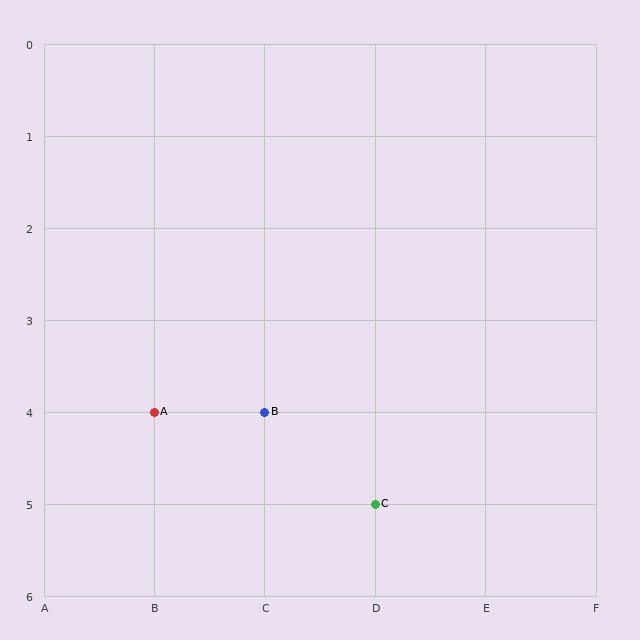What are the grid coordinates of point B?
Point B is at grid coordinates (C, 4).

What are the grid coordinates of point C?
Point C is at grid coordinates (D, 5).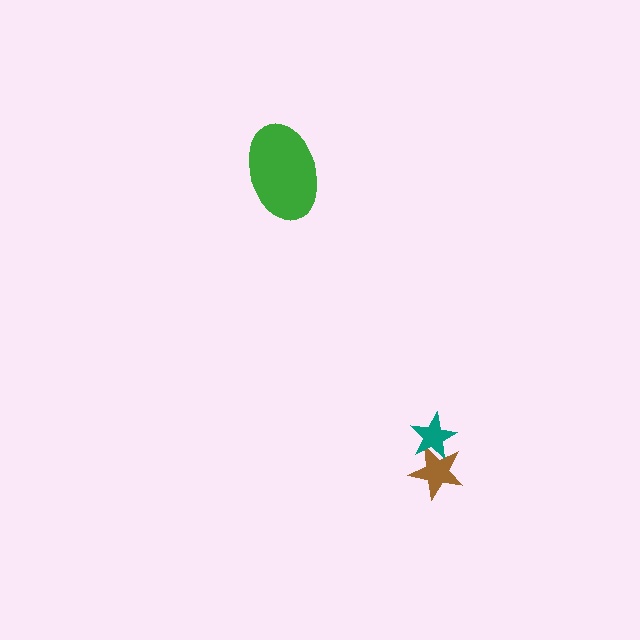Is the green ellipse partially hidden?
No, no other shape covers it.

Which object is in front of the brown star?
The teal star is in front of the brown star.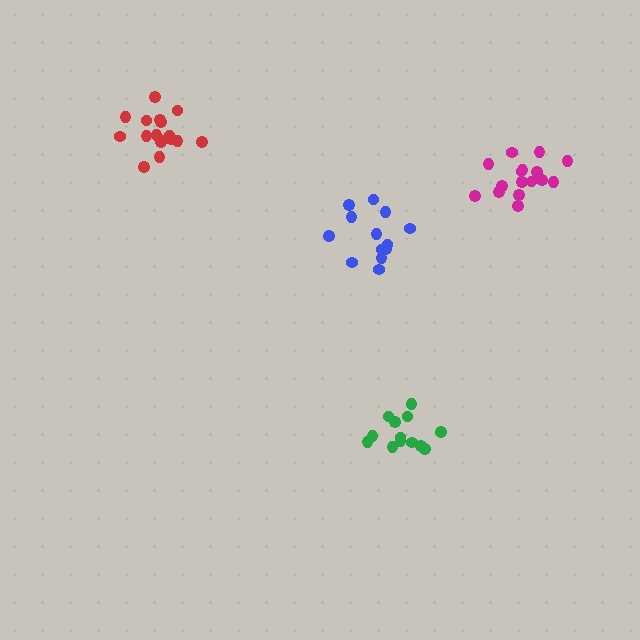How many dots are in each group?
Group 1: 13 dots, Group 2: 16 dots, Group 3: 13 dots, Group 4: 17 dots (59 total).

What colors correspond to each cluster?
The clusters are colored: green, magenta, blue, red.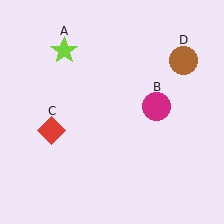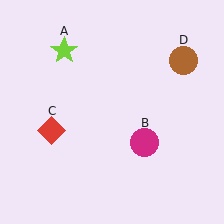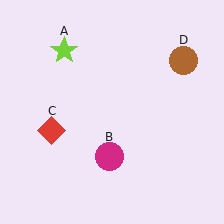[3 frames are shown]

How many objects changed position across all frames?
1 object changed position: magenta circle (object B).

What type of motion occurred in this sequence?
The magenta circle (object B) rotated clockwise around the center of the scene.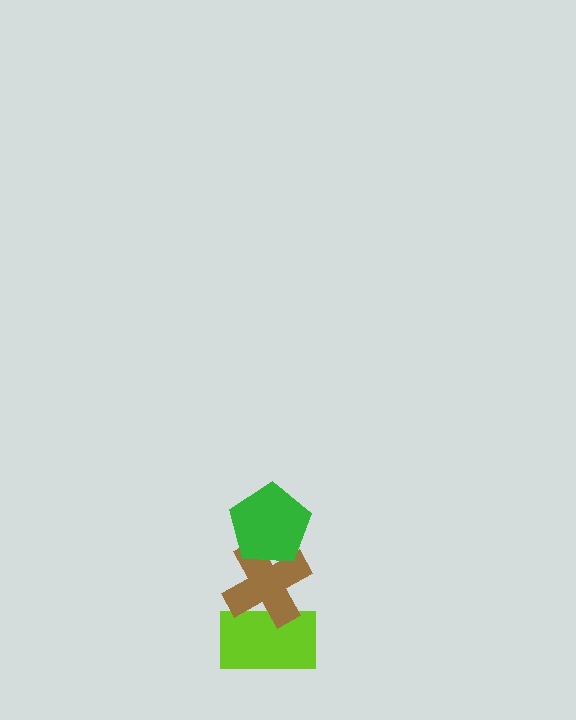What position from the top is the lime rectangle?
The lime rectangle is 3rd from the top.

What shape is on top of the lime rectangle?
The brown cross is on top of the lime rectangle.